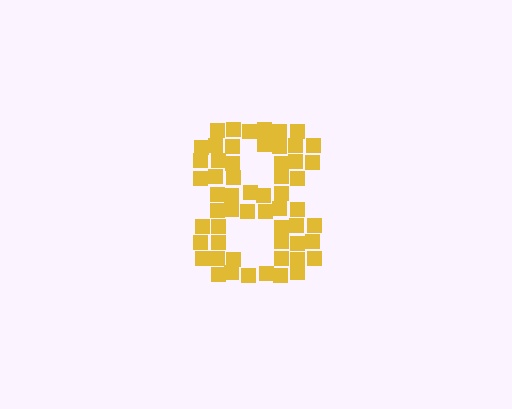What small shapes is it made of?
It is made of small squares.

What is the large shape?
The large shape is the digit 8.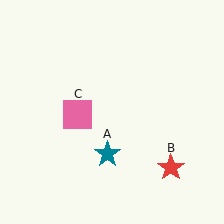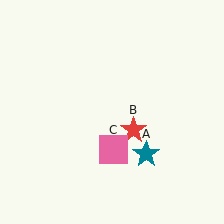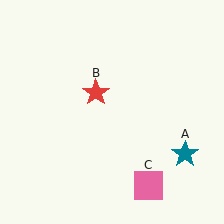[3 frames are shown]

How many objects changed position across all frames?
3 objects changed position: teal star (object A), red star (object B), pink square (object C).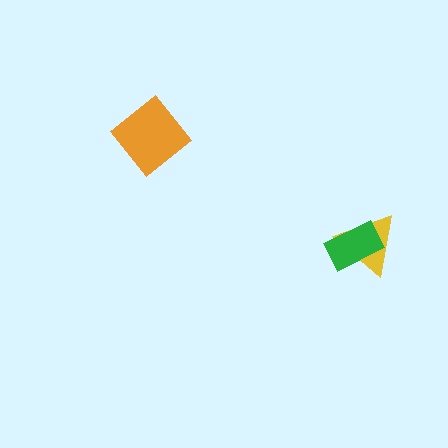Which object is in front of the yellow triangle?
The green rectangle is in front of the yellow triangle.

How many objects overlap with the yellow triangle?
1 object overlaps with the yellow triangle.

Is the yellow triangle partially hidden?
Yes, it is partially covered by another shape.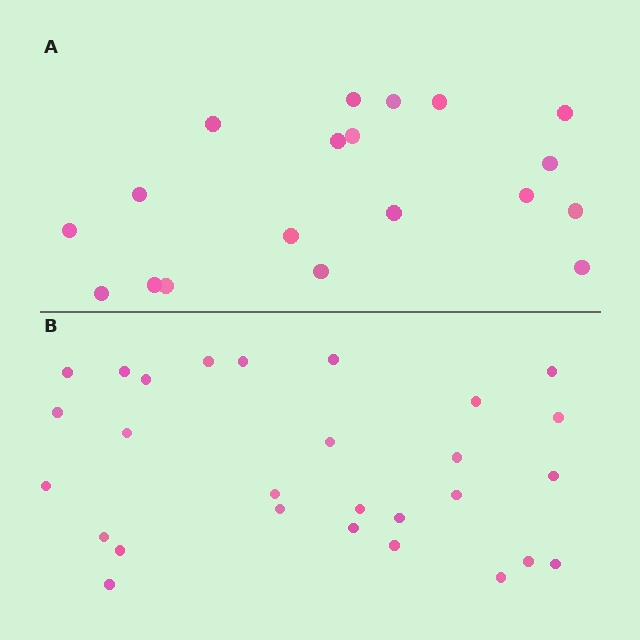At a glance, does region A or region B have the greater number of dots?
Region B (the bottom region) has more dots.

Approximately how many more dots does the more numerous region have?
Region B has roughly 8 or so more dots than region A.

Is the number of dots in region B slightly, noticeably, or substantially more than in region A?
Region B has substantially more. The ratio is roughly 1.5 to 1.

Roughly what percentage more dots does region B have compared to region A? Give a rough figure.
About 45% more.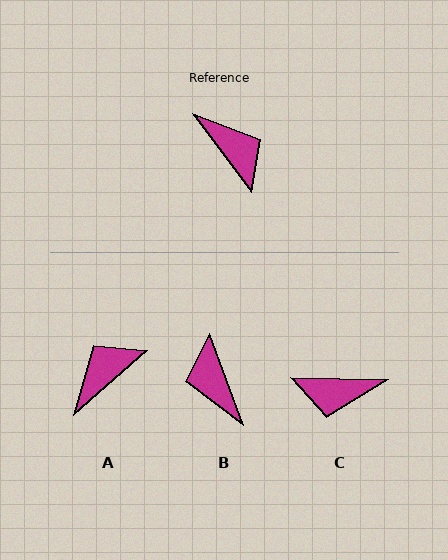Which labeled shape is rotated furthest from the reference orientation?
B, about 164 degrees away.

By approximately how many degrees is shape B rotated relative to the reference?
Approximately 164 degrees counter-clockwise.